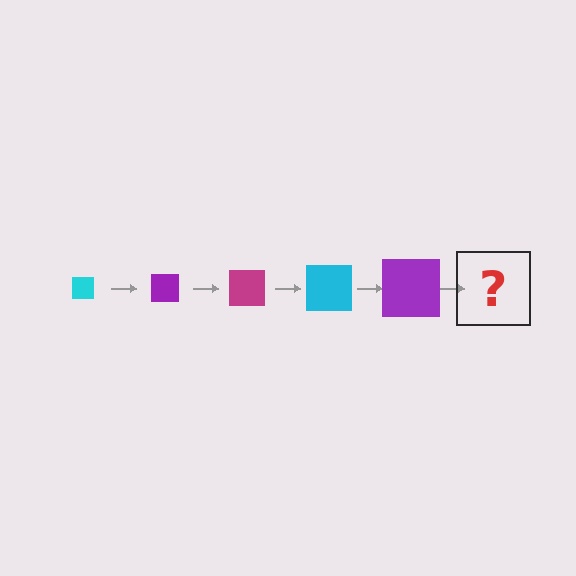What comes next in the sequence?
The next element should be a magenta square, larger than the previous one.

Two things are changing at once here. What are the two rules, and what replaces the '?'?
The two rules are that the square grows larger each step and the color cycles through cyan, purple, and magenta. The '?' should be a magenta square, larger than the previous one.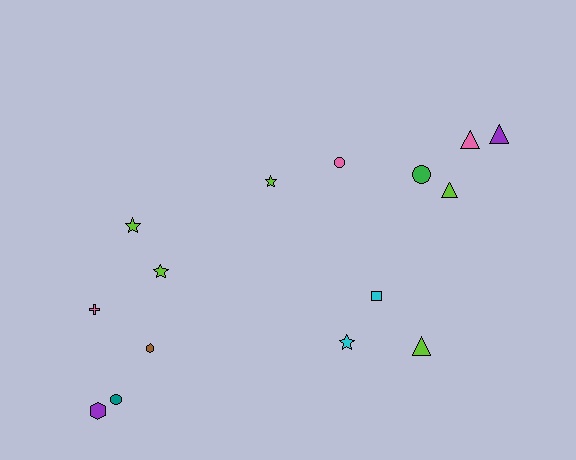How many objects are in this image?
There are 15 objects.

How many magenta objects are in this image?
There are no magenta objects.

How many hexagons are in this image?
There are 2 hexagons.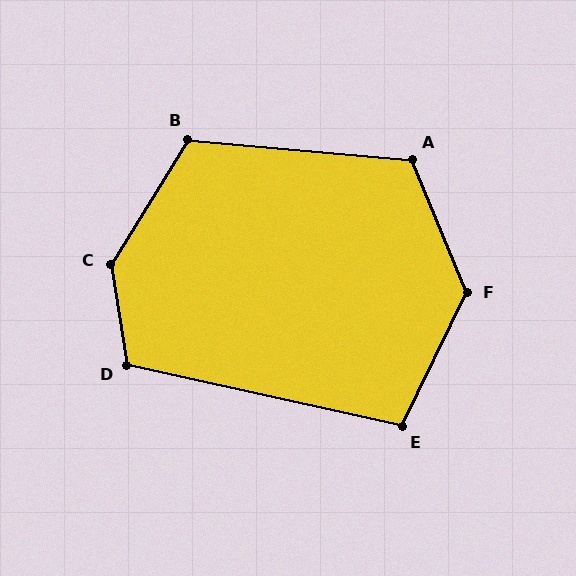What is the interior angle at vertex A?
Approximately 117 degrees (obtuse).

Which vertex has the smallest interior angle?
E, at approximately 104 degrees.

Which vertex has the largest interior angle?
C, at approximately 139 degrees.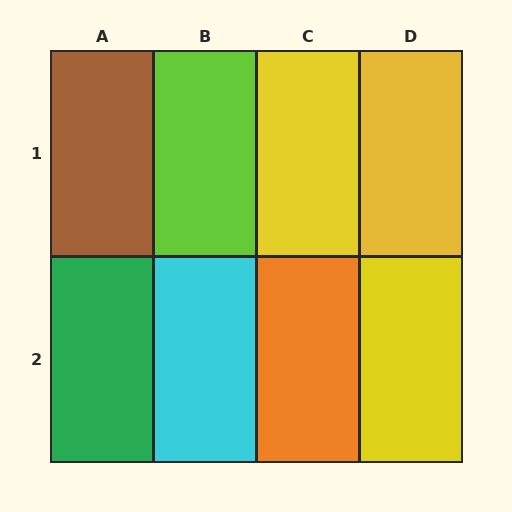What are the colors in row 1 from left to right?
Brown, lime, yellow, yellow.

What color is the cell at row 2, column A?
Green.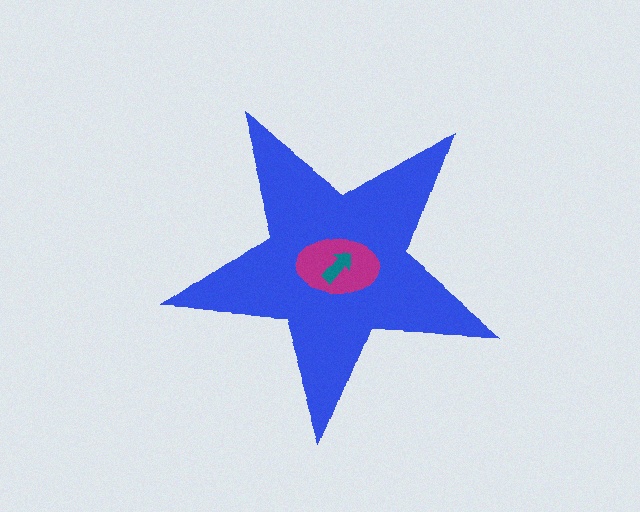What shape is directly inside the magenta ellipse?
The teal arrow.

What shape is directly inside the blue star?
The magenta ellipse.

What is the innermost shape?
The teal arrow.